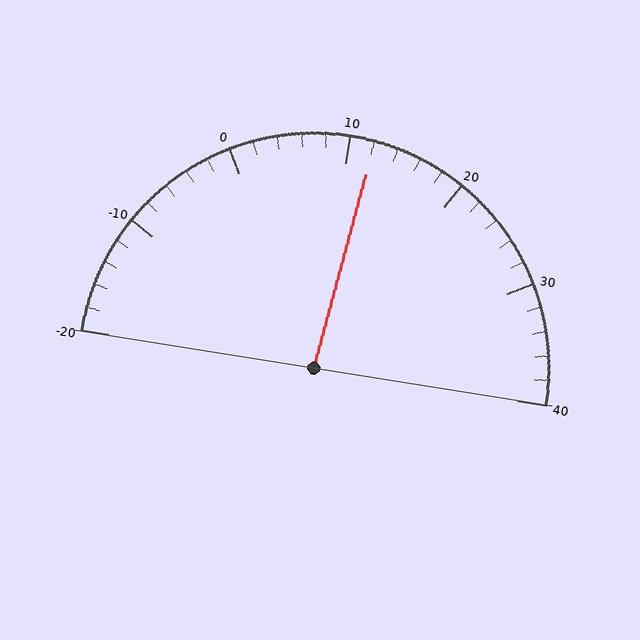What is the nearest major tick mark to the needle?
The nearest major tick mark is 10.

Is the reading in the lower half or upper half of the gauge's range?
The reading is in the upper half of the range (-20 to 40).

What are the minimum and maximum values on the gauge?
The gauge ranges from -20 to 40.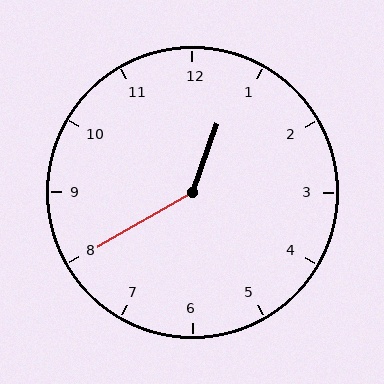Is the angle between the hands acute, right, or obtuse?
It is obtuse.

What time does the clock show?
12:40.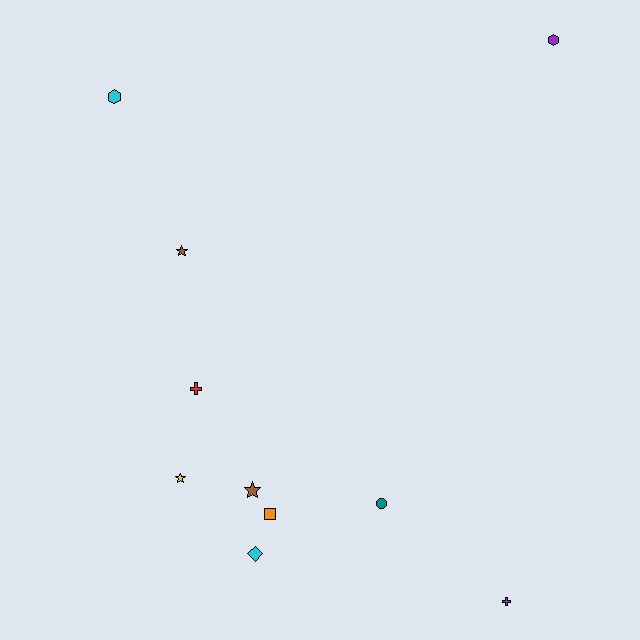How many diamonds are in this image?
There is 1 diamond.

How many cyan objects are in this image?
There are 2 cyan objects.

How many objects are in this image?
There are 10 objects.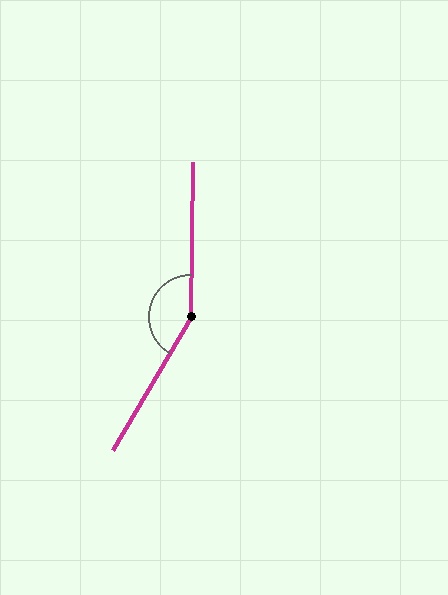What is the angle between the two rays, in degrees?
Approximately 151 degrees.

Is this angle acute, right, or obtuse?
It is obtuse.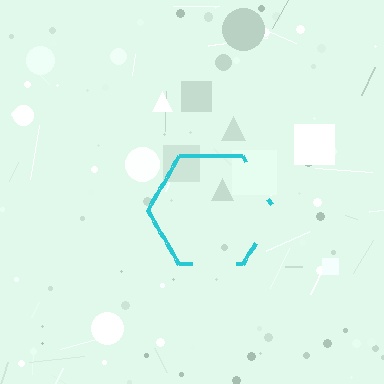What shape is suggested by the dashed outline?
The dashed outline suggests a hexagon.